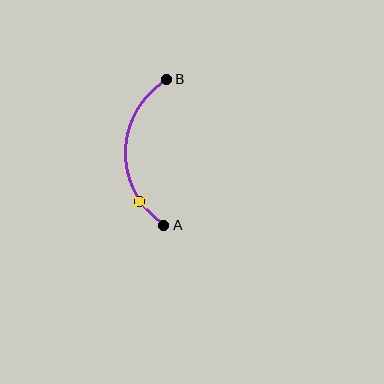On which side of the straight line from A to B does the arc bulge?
The arc bulges to the left of the straight line connecting A and B.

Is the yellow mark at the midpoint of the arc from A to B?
No. The yellow mark lies on the arc but is closer to endpoint A. The arc midpoint would be at the point on the curve equidistant along the arc from both A and B.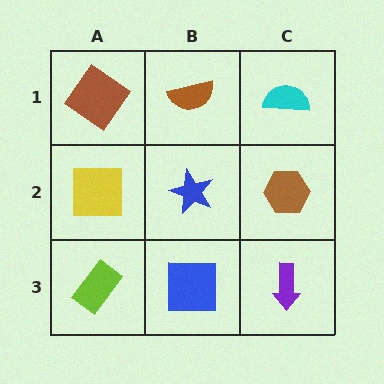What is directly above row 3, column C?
A brown hexagon.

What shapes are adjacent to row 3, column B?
A blue star (row 2, column B), a lime rectangle (row 3, column A), a purple arrow (row 3, column C).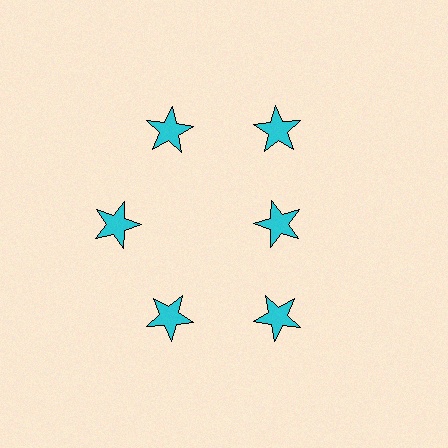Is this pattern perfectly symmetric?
No. The 6 cyan stars are arranged in a ring, but one element near the 3 o'clock position is pulled inward toward the center, breaking the 6-fold rotational symmetry.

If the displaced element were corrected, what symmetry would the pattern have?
It would have 6-fold rotational symmetry — the pattern would map onto itself every 60 degrees.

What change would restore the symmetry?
The symmetry would be restored by moving it outward, back onto the ring so that all 6 stars sit at equal angles and equal distance from the center.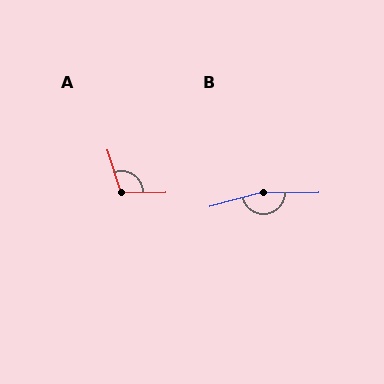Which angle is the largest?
B, at approximately 166 degrees.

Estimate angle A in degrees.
Approximately 107 degrees.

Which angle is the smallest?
A, at approximately 107 degrees.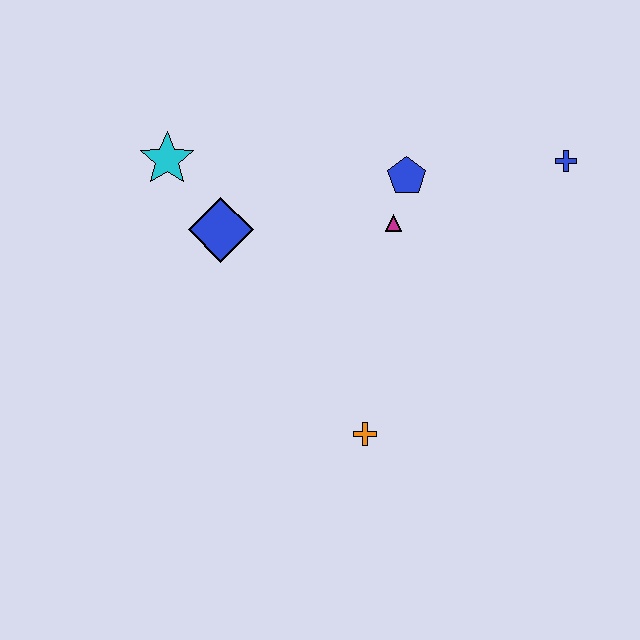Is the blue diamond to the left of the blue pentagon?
Yes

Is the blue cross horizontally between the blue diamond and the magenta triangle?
No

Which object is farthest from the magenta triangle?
The cyan star is farthest from the magenta triangle.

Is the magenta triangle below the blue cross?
Yes